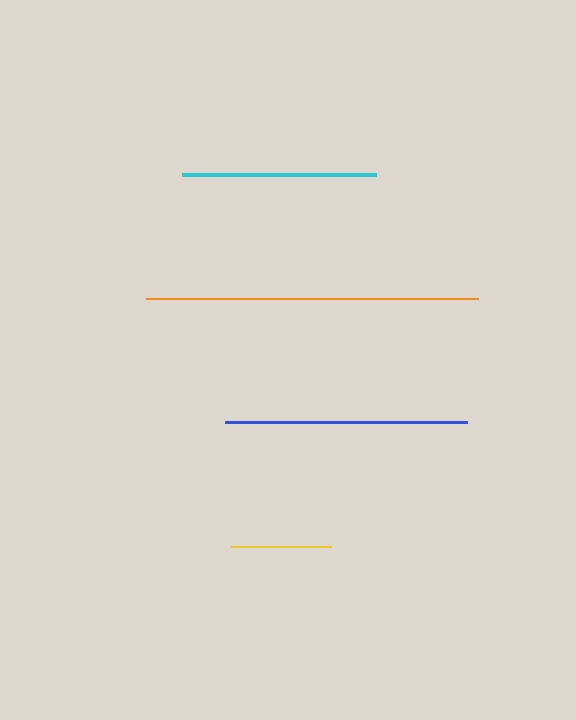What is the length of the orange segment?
The orange segment is approximately 332 pixels long.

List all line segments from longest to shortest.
From longest to shortest: orange, blue, cyan, yellow.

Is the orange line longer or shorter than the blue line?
The orange line is longer than the blue line.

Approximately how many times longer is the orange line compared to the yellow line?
The orange line is approximately 3.3 times the length of the yellow line.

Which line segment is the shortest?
The yellow line is the shortest at approximately 100 pixels.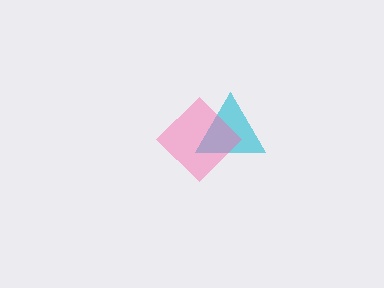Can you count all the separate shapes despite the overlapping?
Yes, there are 2 separate shapes.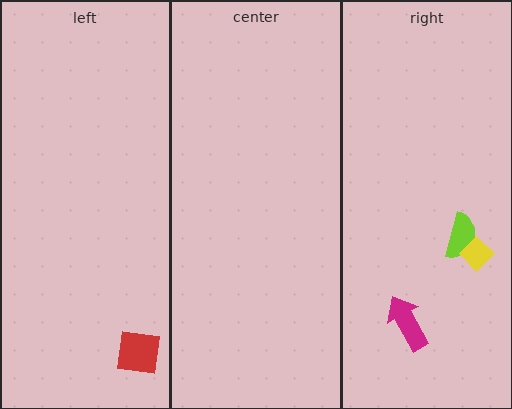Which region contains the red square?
The left region.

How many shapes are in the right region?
3.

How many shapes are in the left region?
1.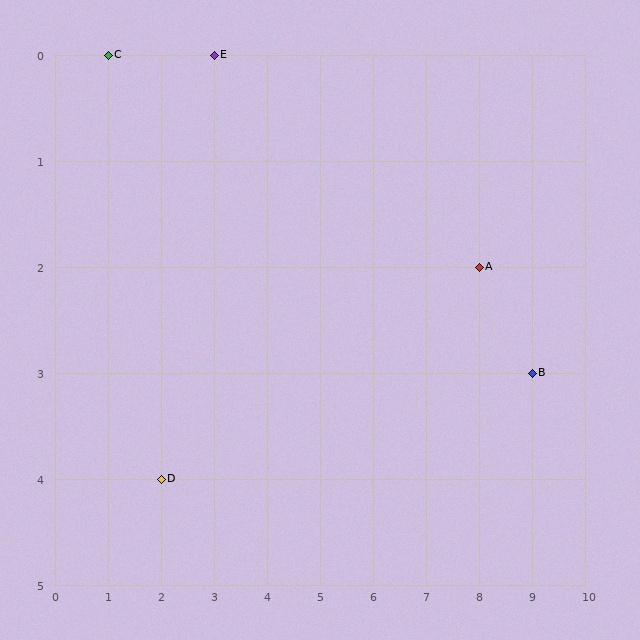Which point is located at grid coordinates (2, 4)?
Point D is at (2, 4).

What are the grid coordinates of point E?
Point E is at grid coordinates (3, 0).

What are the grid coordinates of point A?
Point A is at grid coordinates (8, 2).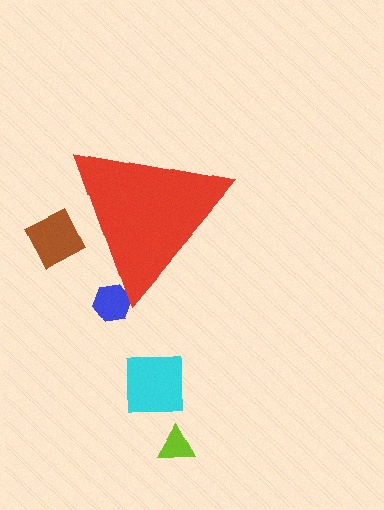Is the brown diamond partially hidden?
Yes, the brown diamond is partially hidden behind the red triangle.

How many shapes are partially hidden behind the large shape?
2 shapes are partially hidden.